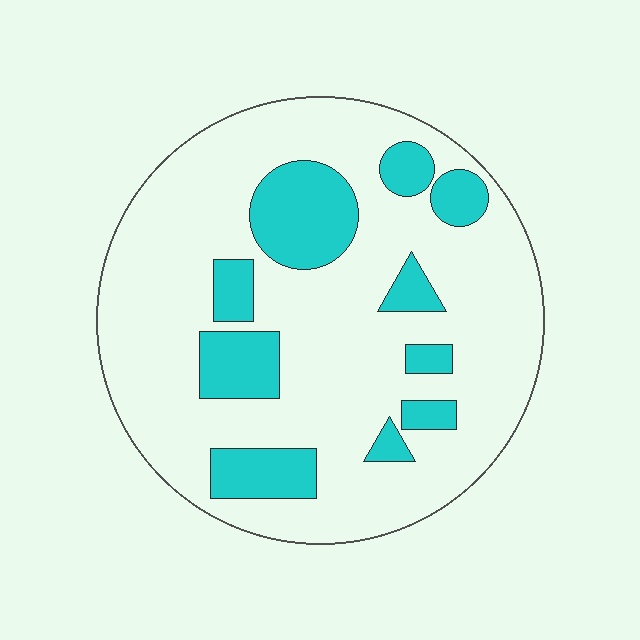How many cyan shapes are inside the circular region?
10.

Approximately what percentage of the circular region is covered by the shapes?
Approximately 20%.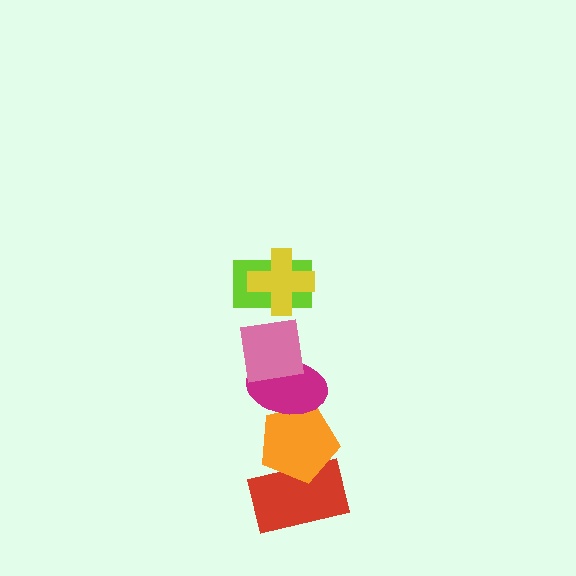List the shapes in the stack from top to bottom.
From top to bottom: the yellow cross, the lime rectangle, the pink square, the magenta ellipse, the orange pentagon, the red rectangle.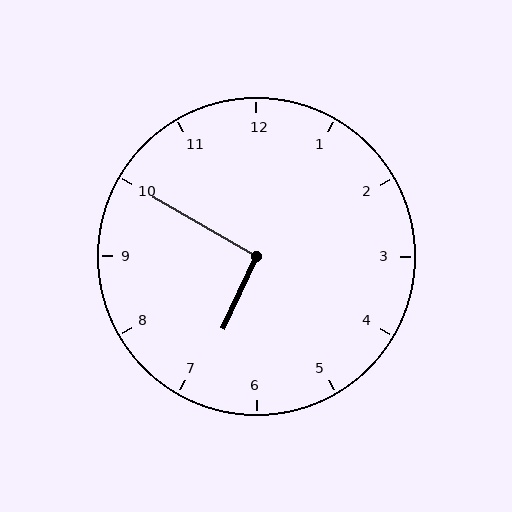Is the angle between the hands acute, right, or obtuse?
It is right.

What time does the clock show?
6:50.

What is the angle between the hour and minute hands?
Approximately 95 degrees.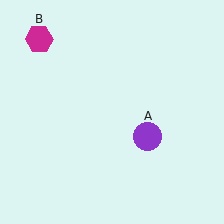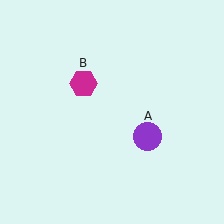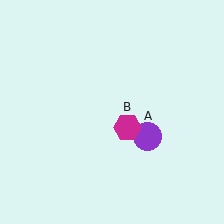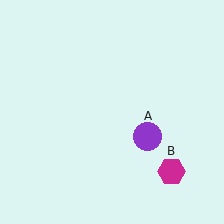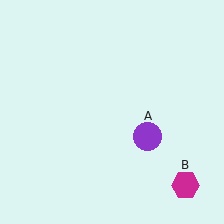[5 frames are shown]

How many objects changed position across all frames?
1 object changed position: magenta hexagon (object B).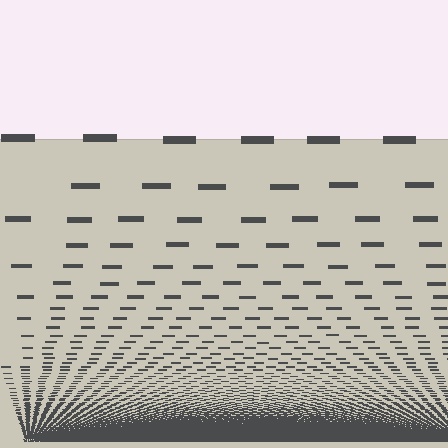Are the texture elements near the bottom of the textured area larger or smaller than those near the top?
Smaller. The gradient is inverted — elements near the bottom are smaller and denser.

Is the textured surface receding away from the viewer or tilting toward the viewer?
The surface appears to tilt toward the viewer. Texture elements get larger and sparser toward the top.